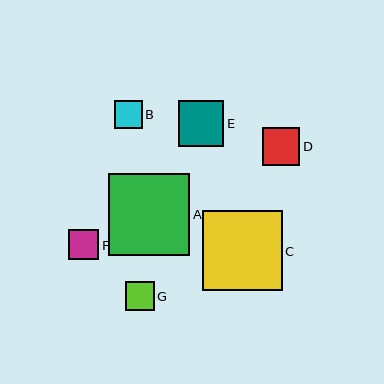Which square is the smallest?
Square B is the smallest with a size of approximately 28 pixels.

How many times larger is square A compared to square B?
Square A is approximately 2.9 times the size of square B.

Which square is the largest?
Square A is the largest with a size of approximately 81 pixels.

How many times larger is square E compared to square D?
Square E is approximately 1.2 times the size of square D.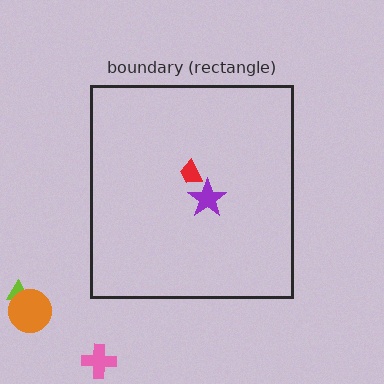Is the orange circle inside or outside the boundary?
Outside.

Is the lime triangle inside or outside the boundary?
Outside.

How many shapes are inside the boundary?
2 inside, 3 outside.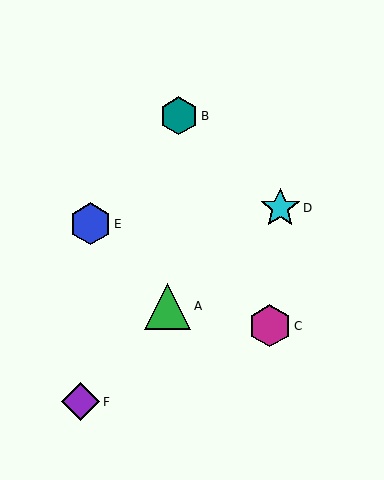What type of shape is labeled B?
Shape B is a teal hexagon.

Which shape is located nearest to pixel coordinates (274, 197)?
The cyan star (labeled D) at (280, 208) is nearest to that location.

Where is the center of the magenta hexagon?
The center of the magenta hexagon is at (270, 326).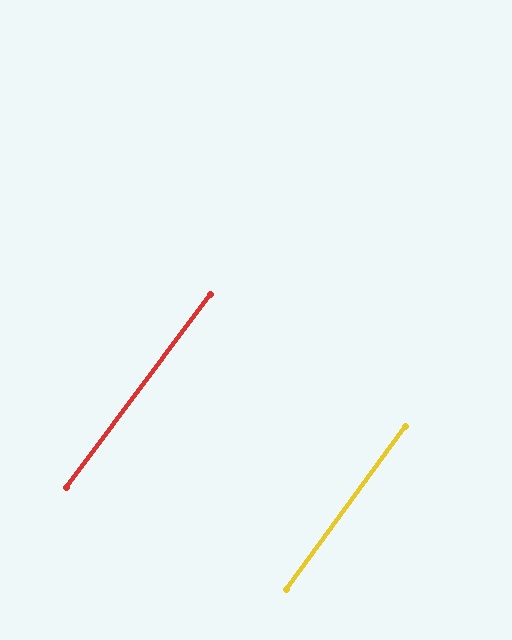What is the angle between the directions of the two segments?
Approximately 1 degree.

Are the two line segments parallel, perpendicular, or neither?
Parallel — their directions differ by only 0.8°.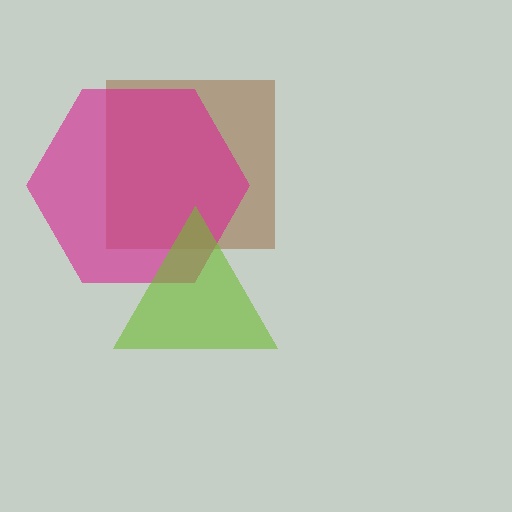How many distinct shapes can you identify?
There are 3 distinct shapes: a brown square, a magenta hexagon, a lime triangle.